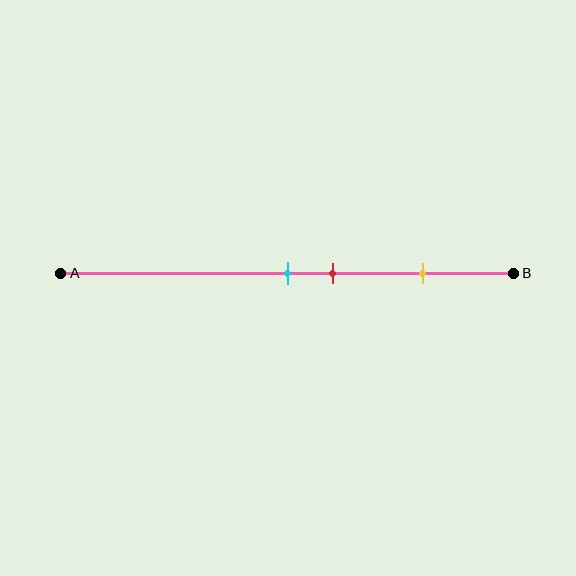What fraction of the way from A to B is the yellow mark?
The yellow mark is approximately 80% (0.8) of the way from A to B.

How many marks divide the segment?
There are 3 marks dividing the segment.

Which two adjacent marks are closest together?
The cyan and red marks are the closest adjacent pair.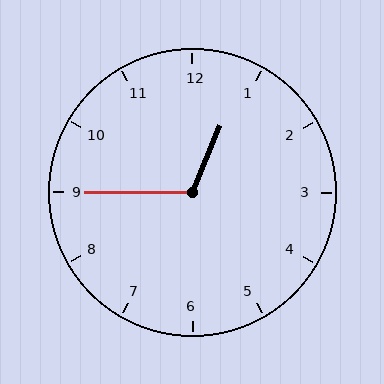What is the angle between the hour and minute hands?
Approximately 112 degrees.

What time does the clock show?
12:45.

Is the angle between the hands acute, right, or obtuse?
It is obtuse.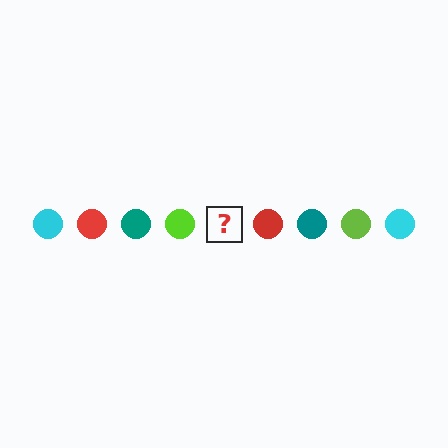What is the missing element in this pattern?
The missing element is a cyan circle.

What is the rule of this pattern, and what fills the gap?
The rule is that the pattern cycles through cyan, red, teal, lime circles. The gap should be filled with a cyan circle.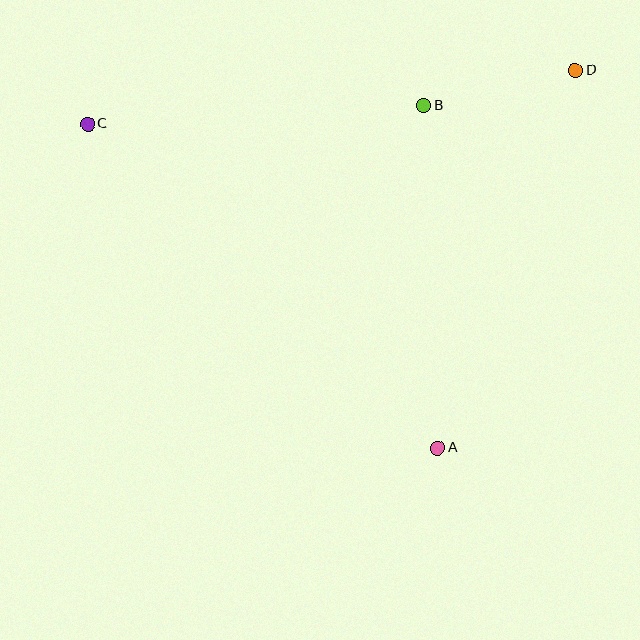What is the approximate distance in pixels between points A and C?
The distance between A and C is approximately 477 pixels.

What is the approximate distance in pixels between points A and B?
The distance between A and B is approximately 343 pixels.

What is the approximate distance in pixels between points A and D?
The distance between A and D is approximately 402 pixels.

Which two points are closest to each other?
Points B and D are closest to each other.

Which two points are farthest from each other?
Points C and D are farthest from each other.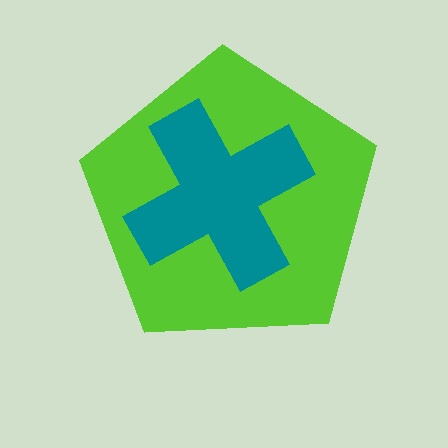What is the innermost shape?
The teal cross.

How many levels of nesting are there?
2.